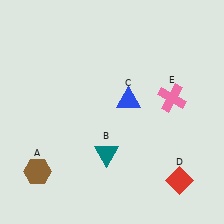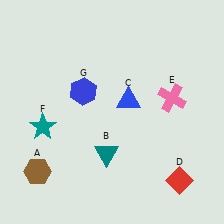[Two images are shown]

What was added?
A teal star (F), a blue hexagon (G) were added in Image 2.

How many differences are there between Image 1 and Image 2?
There are 2 differences between the two images.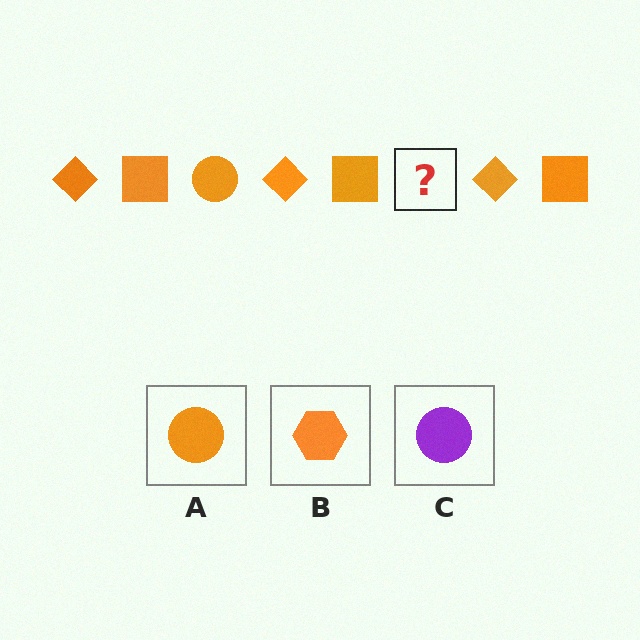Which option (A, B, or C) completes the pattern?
A.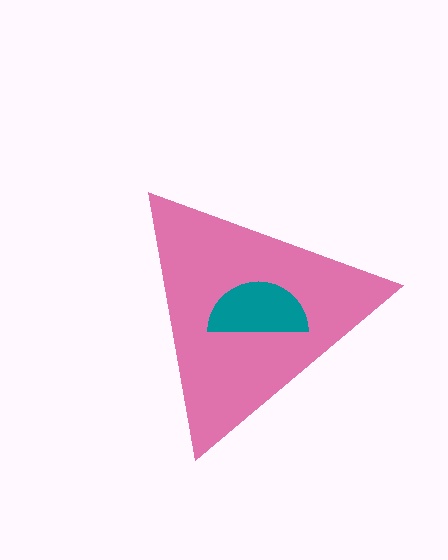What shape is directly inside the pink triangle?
The teal semicircle.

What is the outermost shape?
The pink triangle.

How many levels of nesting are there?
2.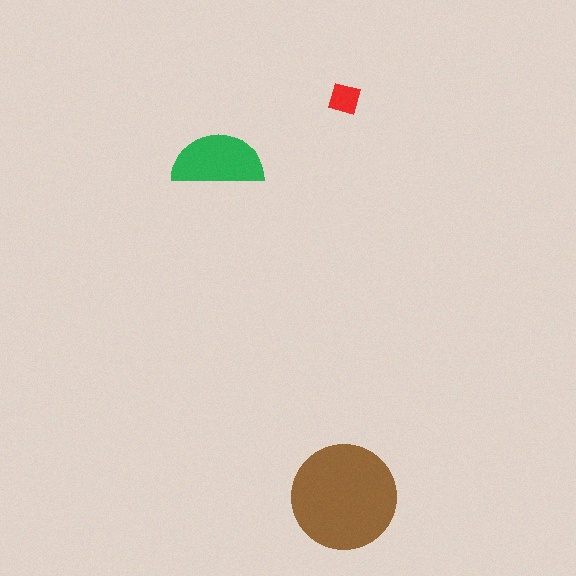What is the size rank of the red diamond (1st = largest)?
3rd.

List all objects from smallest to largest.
The red diamond, the green semicircle, the brown circle.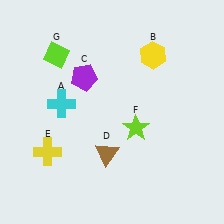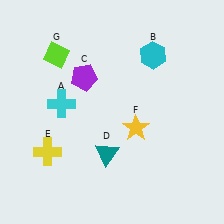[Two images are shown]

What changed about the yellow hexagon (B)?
In Image 1, B is yellow. In Image 2, it changed to cyan.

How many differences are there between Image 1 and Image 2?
There are 3 differences between the two images.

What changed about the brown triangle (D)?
In Image 1, D is brown. In Image 2, it changed to teal.